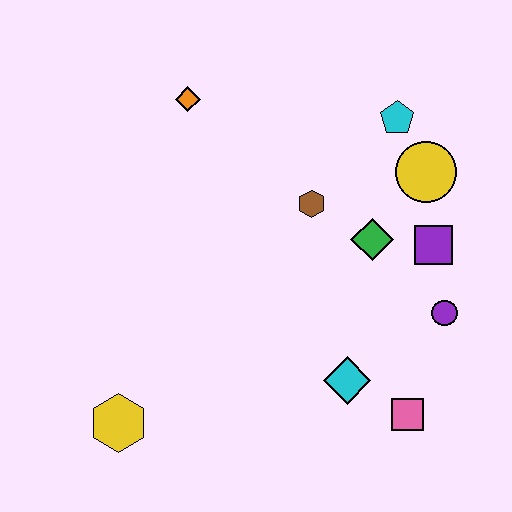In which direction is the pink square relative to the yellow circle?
The pink square is below the yellow circle.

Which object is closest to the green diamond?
The purple square is closest to the green diamond.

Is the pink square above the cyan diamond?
No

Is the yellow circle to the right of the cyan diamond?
Yes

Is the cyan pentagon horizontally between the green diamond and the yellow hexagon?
No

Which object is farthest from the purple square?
The yellow hexagon is farthest from the purple square.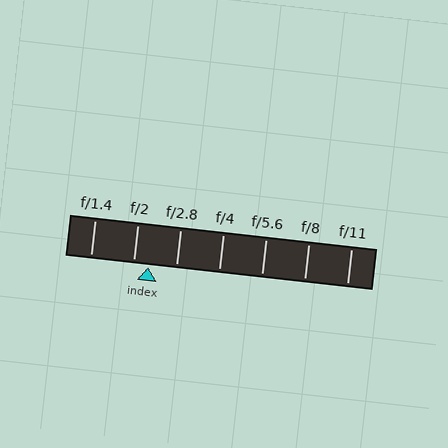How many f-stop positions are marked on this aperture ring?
There are 7 f-stop positions marked.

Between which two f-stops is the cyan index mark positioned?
The index mark is between f/2 and f/2.8.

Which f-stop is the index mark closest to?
The index mark is closest to f/2.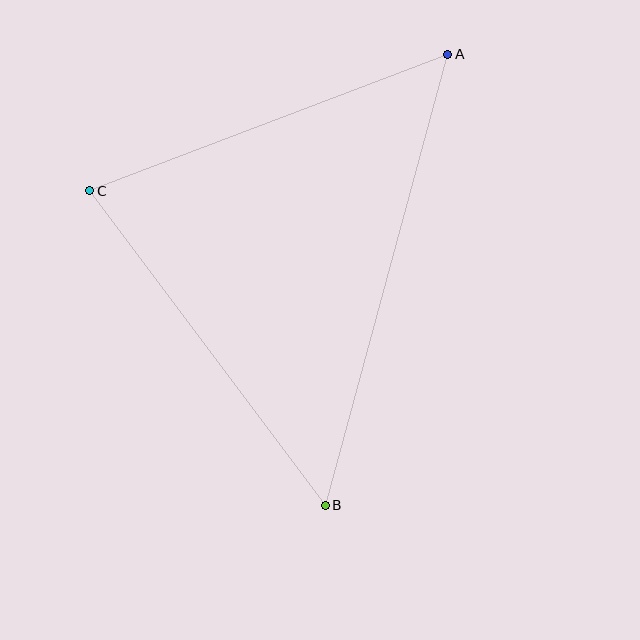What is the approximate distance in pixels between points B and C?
The distance between B and C is approximately 393 pixels.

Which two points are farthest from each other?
Points A and B are farthest from each other.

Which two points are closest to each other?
Points A and C are closest to each other.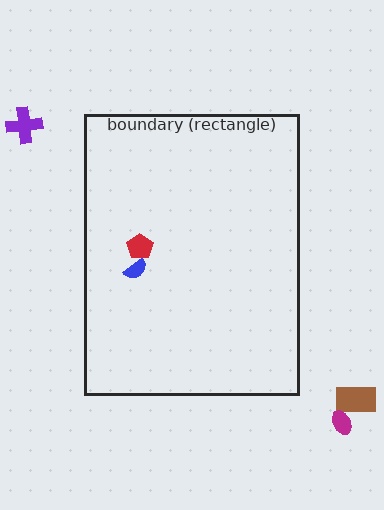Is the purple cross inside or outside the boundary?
Outside.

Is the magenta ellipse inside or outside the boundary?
Outside.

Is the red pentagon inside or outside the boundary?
Inside.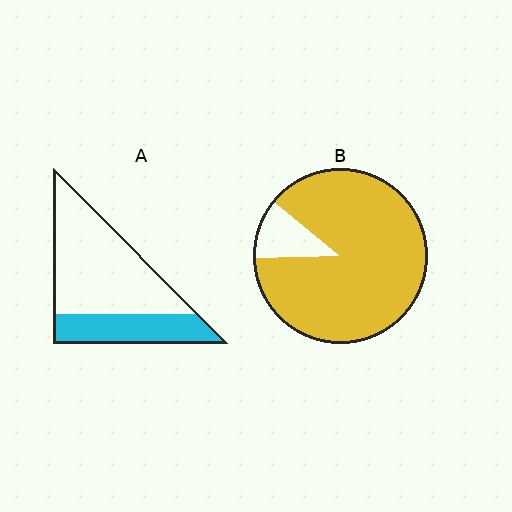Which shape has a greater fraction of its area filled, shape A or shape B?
Shape B.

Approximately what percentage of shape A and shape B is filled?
A is approximately 30% and B is approximately 90%.